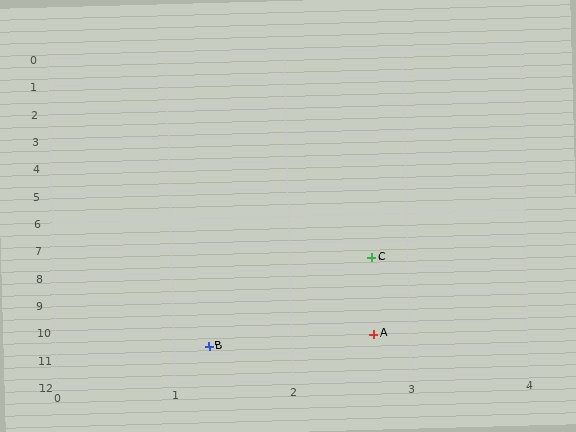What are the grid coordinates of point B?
Point B is at approximately (1.3, 10.7).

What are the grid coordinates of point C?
Point C is at approximately (2.7, 7.6).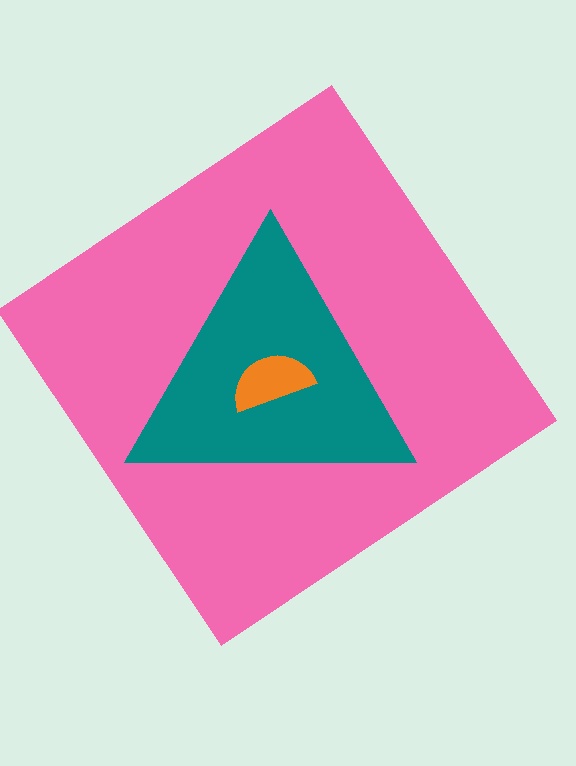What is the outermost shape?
The pink diamond.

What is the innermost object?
The orange semicircle.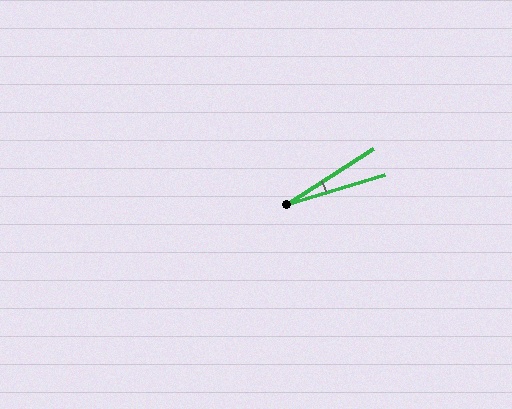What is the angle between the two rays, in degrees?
Approximately 15 degrees.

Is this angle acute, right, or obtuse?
It is acute.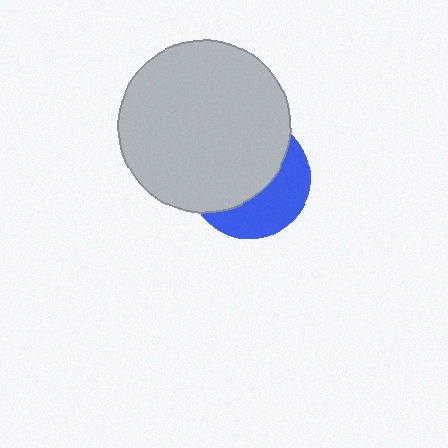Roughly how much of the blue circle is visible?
A small part of it is visible (roughly 39%).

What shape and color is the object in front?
The object in front is a light gray circle.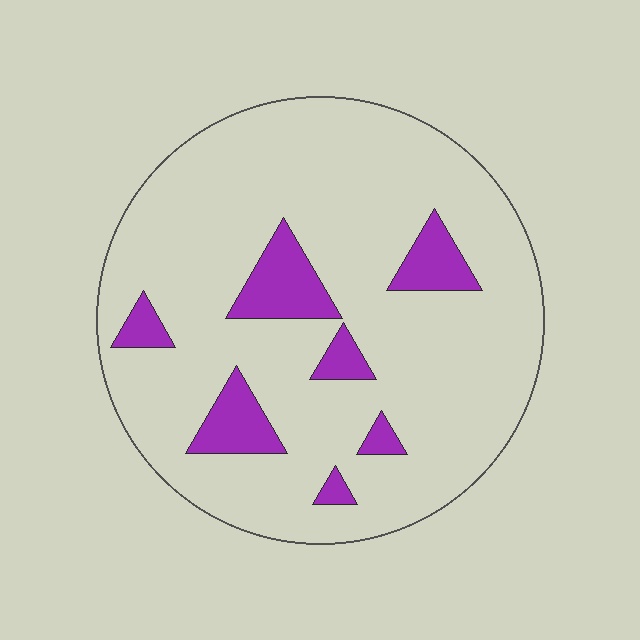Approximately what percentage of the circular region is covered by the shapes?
Approximately 15%.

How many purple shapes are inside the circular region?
7.